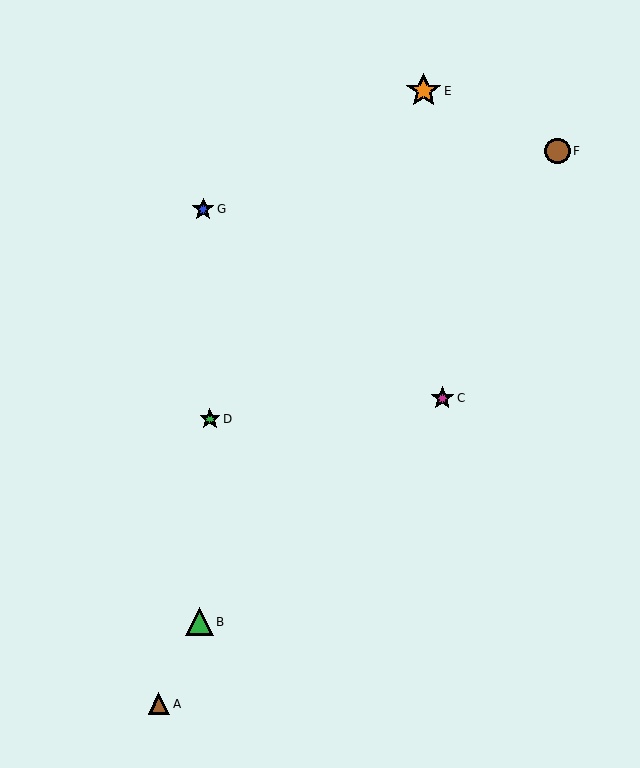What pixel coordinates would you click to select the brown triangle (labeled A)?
Click at (159, 704) to select the brown triangle A.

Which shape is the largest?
The orange star (labeled E) is the largest.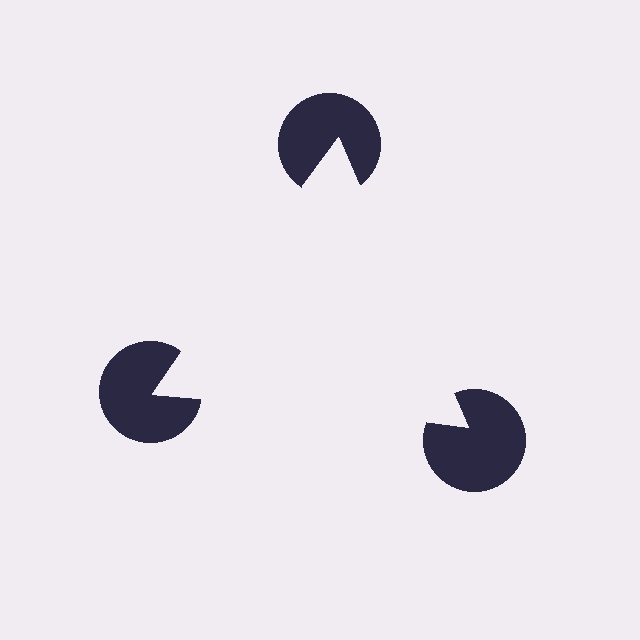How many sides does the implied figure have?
3 sides.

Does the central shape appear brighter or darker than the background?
It typically appears slightly brighter than the background, even though no actual brightness change is drawn.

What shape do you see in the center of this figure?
An illusory triangle — its edges are inferred from the aligned wedge cuts in the pac-man discs, not physically drawn.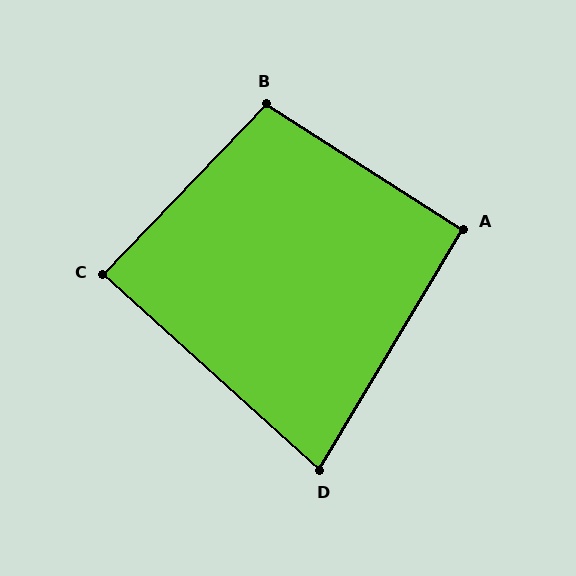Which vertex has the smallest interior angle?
D, at approximately 79 degrees.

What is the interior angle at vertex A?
Approximately 92 degrees (approximately right).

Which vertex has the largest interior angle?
B, at approximately 101 degrees.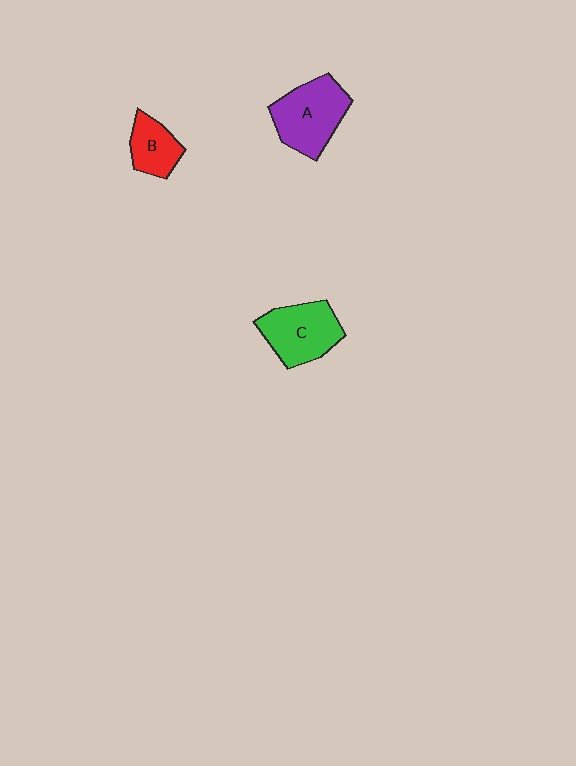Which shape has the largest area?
Shape A (purple).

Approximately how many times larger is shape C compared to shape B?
Approximately 1.6 times.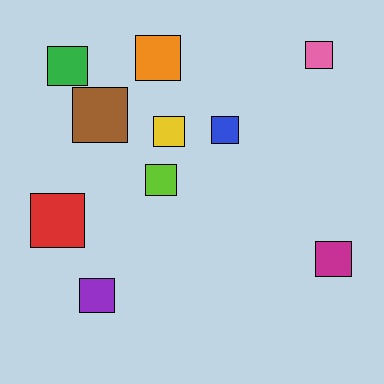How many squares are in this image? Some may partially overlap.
There are 10 squares.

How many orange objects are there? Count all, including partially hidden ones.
There is 1 orange object.